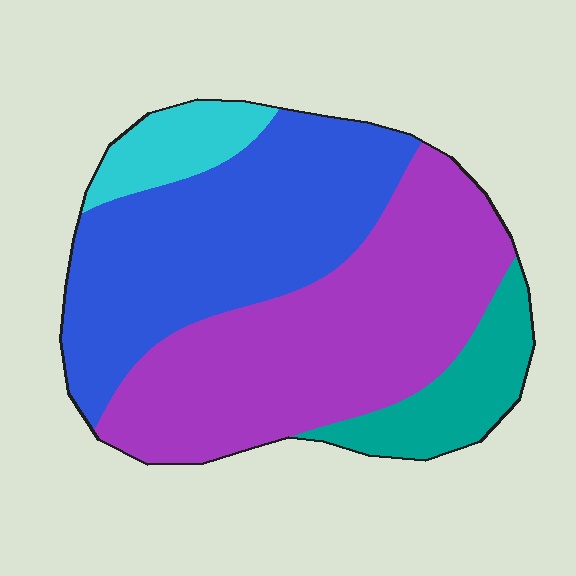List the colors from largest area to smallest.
From largest to smallest: purple, blue, teal, cyan.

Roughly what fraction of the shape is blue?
Blue covers 38% of the shape.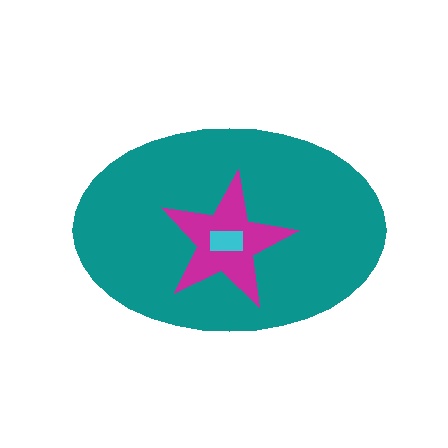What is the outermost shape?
The teal ellipse.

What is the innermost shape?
The cyan rectangle.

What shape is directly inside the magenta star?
The cyan rectangle.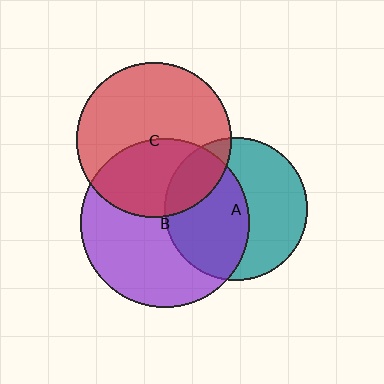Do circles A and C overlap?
Yes.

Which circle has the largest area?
Circle B (purple).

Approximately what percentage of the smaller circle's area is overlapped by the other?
Approximately 20%.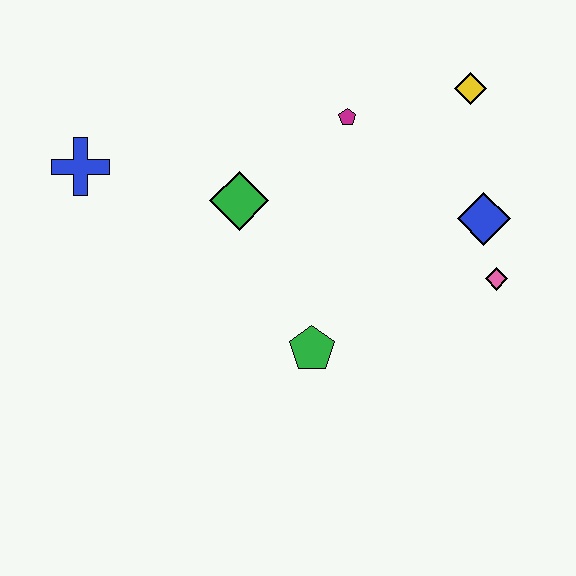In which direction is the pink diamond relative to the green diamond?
The pink diamond is to the right of the green diamond.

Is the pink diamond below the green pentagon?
No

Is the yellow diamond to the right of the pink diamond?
No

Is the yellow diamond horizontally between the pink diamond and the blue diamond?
No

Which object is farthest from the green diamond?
The pink diamond is farthest from the green diamond.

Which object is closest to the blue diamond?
The pink diamond is closest to the blue diamond.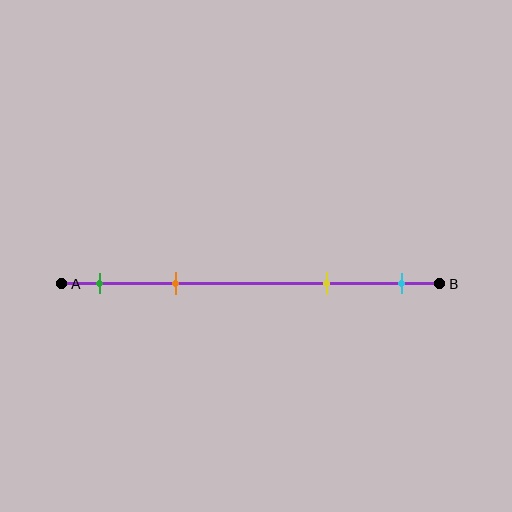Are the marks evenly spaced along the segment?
No, the marks are not evenly spaced.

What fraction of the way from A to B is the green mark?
The green mark is approximately 10% (0.1) of the way from A to B.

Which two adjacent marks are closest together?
The green and orange marks are the closest adjacent pair.